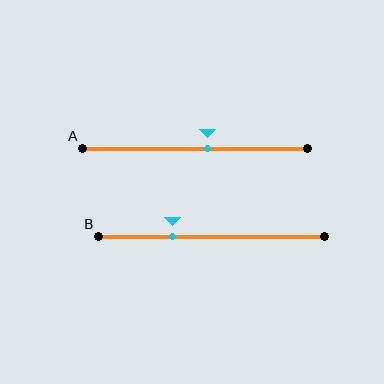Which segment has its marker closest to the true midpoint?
Segment A has its marker closest to the true midpoint.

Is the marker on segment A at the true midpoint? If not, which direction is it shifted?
No, the marker on segment A is shifted to the right by about 5% of the segment length.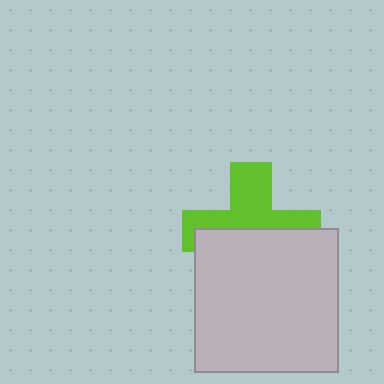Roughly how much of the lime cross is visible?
About half of it is visible (roughly 48%).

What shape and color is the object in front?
The object in front is a light gray square.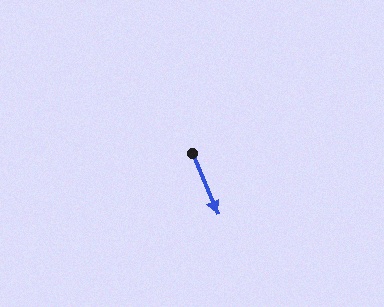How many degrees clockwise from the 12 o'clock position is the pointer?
Approximately 157 degrees.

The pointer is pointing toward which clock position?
Roughly 5 o'clock.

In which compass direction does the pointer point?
Southeast.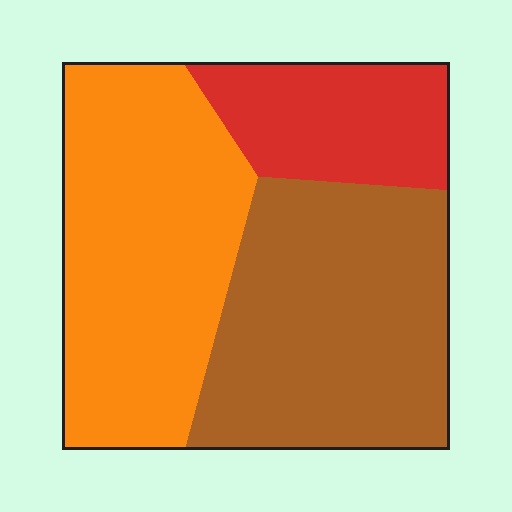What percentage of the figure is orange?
Orange takes up between a third and a half of the figure.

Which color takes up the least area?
Red, at roughly 20%.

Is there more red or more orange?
Orange.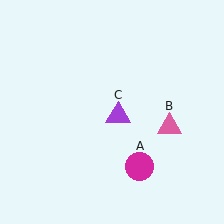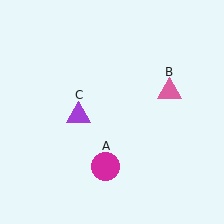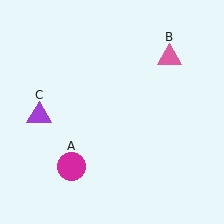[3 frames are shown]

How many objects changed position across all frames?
3 objects changed position: magenta circle (object A), pink triangle (object B), purple triangle (object C).